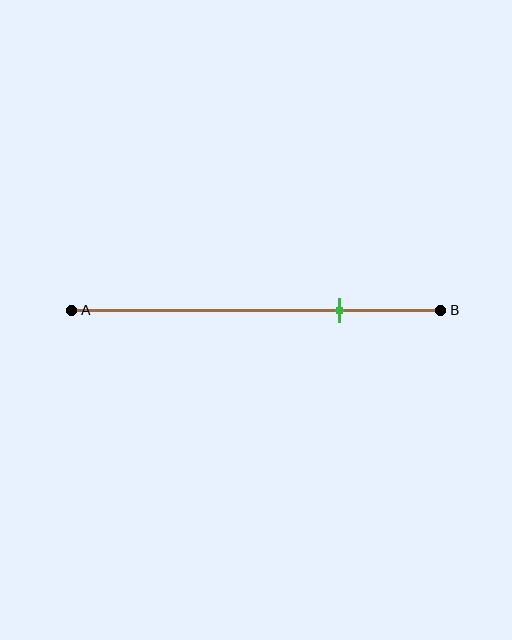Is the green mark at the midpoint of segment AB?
No, the mark is at about 70% from A, not at the 50% midpoint.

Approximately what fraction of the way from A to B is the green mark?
The green mark is approximately 70% of the way from A to B.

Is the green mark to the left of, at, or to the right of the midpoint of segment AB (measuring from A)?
The green mark is to the right of the midpoint of segment AB.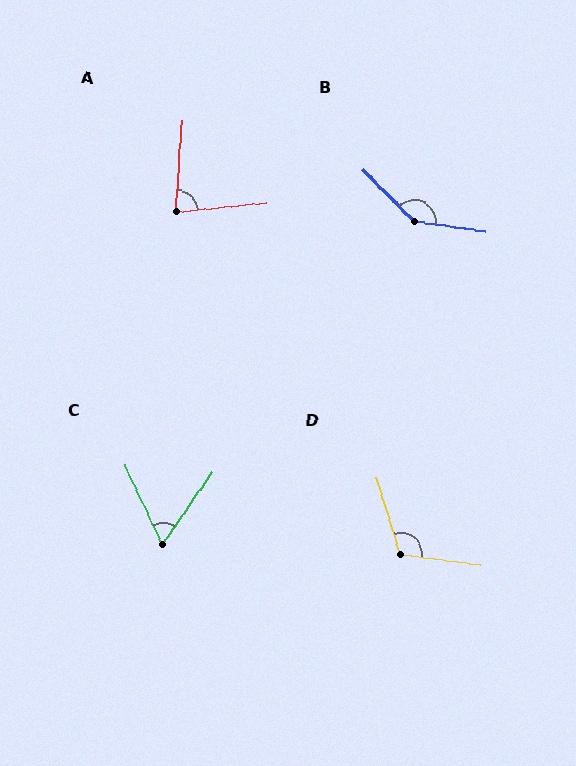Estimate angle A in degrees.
Approximately 80 degrees.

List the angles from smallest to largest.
C (60°), A (80°), D (114°), B (143°).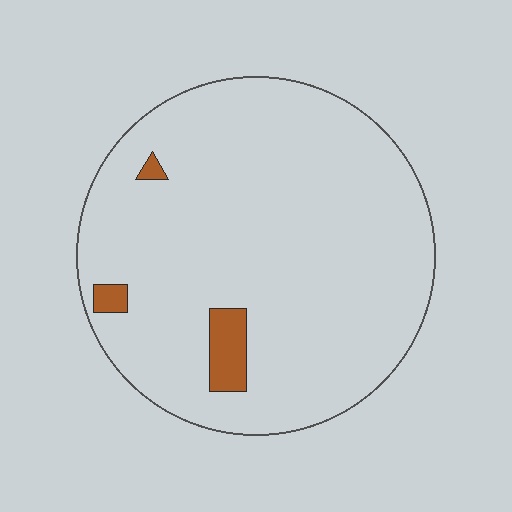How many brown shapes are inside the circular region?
3.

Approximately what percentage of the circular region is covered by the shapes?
Approximately 5%.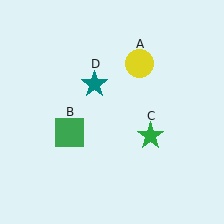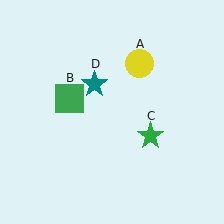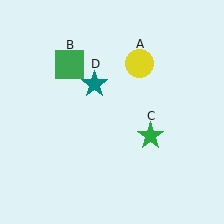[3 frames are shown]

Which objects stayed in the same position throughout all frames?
Yellow circle (object A) and green star (object C) and teal star (object D) remained stationary.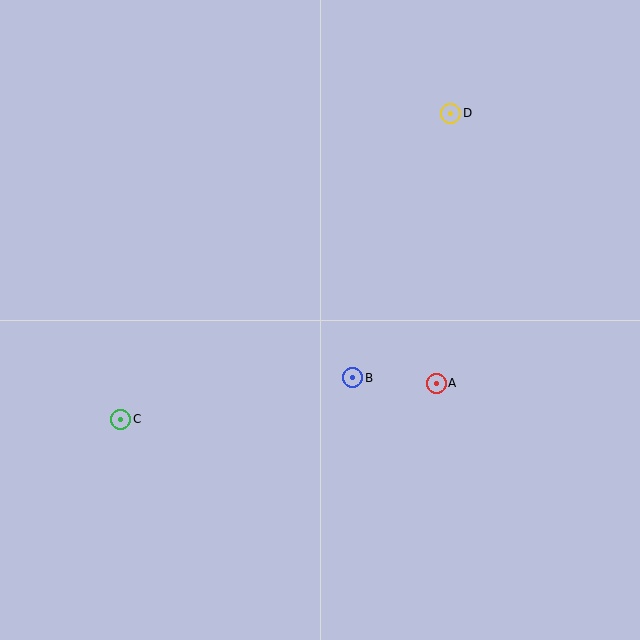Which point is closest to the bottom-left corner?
Point C is closest to the bottom-left corner.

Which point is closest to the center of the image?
Point B at (353, 378) is closest to the center.